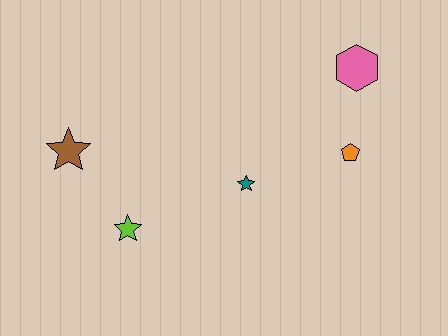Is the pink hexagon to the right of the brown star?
Yes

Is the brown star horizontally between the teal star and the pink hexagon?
No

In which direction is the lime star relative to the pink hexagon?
The lime star is to the left of the pink hexagon.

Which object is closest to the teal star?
The orange pentagon is closest to the teal star.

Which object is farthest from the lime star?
The pink hexagon is farthest from the lime star.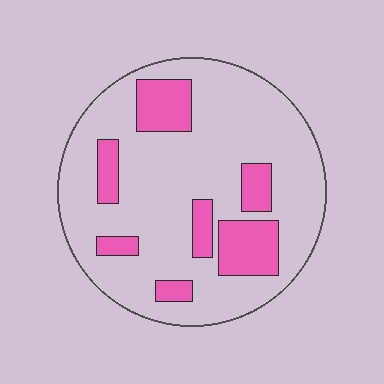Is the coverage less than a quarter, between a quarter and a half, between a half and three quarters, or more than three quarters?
Less than a quarter.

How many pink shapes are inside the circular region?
7.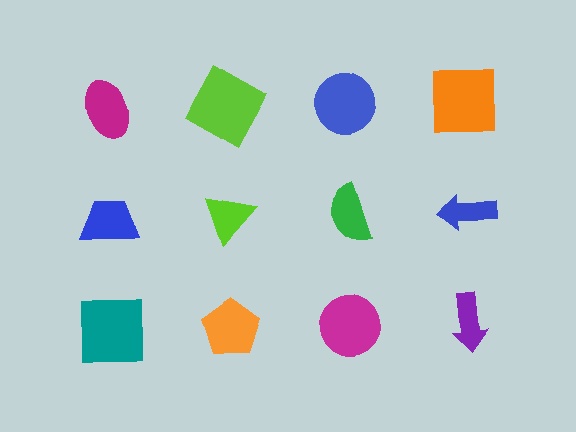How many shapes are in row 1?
4 shapes.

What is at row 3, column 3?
A magenta circle.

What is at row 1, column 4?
An orange square.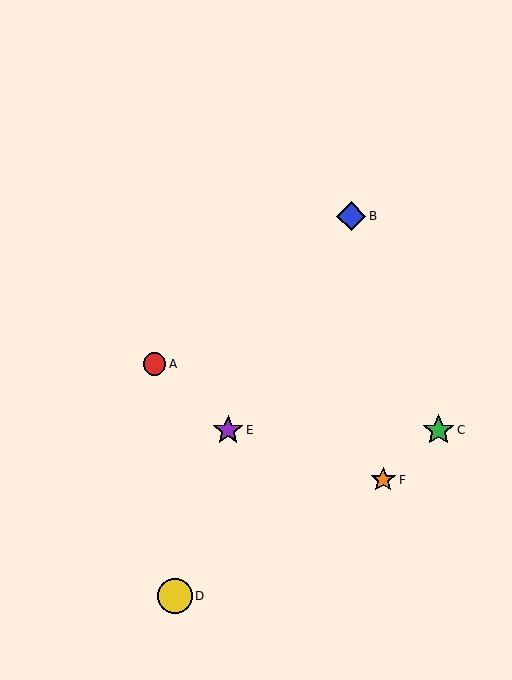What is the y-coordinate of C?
Object C is at y≈430.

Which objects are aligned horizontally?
Objects C, E are aligned horizontally.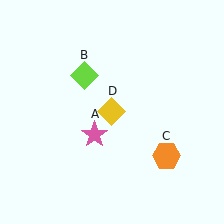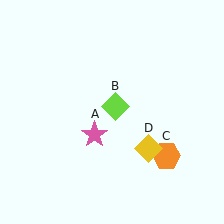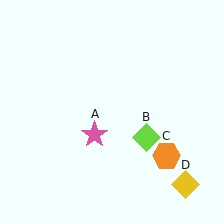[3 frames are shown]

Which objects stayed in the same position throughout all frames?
Pink star (object A) and orange hexagon (object C) remained stationary.